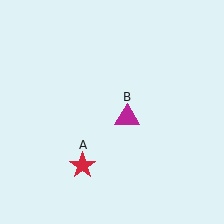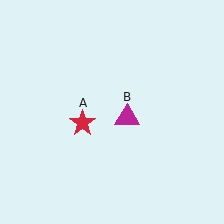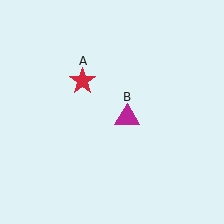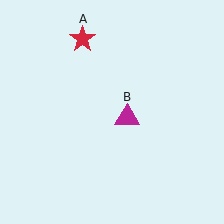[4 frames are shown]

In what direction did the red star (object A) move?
The red star (object A) moved up.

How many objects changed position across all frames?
1 object changed position: red star (object A).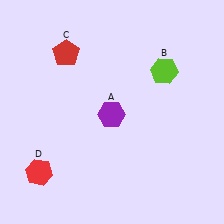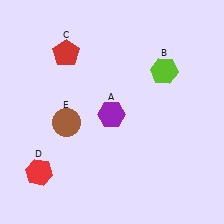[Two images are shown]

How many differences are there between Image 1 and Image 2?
There is 1 difference between the two images.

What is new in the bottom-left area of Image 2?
A brown circle (E) was added in the bottom-left area of Image 2.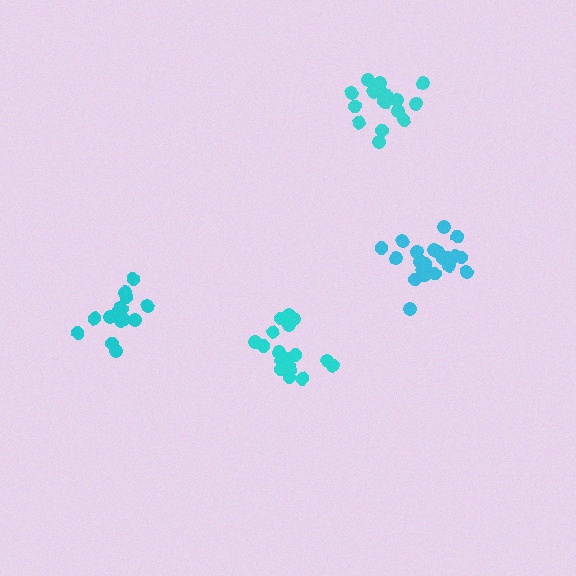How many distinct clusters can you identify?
There are 4 distinct clusters.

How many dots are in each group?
Group 1: 21 dots, Group 2: 18 dots, Group 3: 19 dots, Group 4: 15 dots (73 total).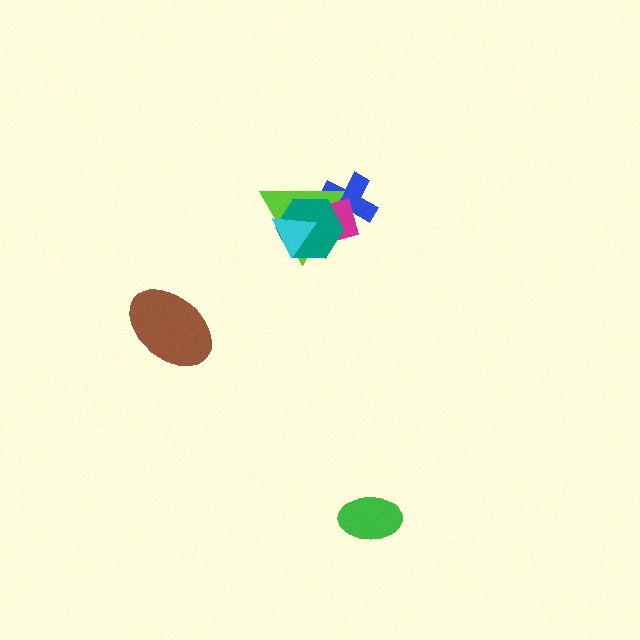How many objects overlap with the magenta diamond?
4 objects overlap with the magenta diamond.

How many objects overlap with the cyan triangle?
3 objects overlap with the cyan triangle.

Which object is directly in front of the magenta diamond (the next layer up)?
The teal hexagon is directly in front of the magenta diamond.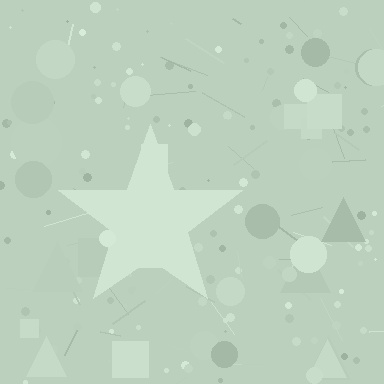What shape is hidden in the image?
A star is hidden in the image.